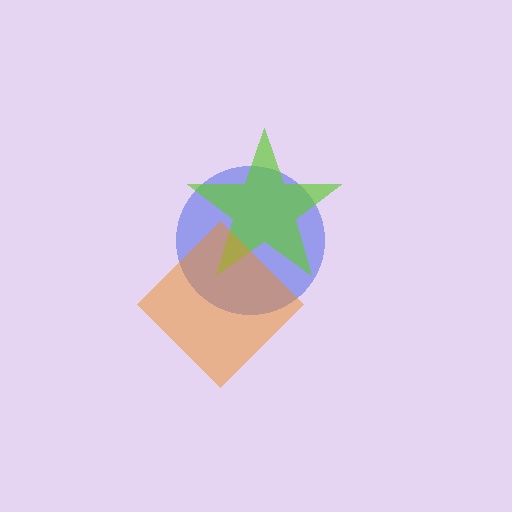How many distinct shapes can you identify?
There are 3 distinct shapes: a blue circle, a lime star, an orange diamond.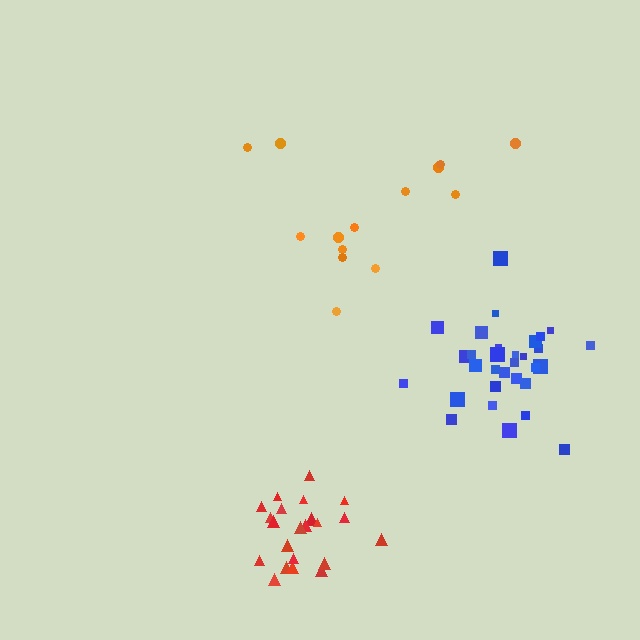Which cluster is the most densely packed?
Red.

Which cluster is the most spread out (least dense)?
Orange.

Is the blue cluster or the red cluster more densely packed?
Red.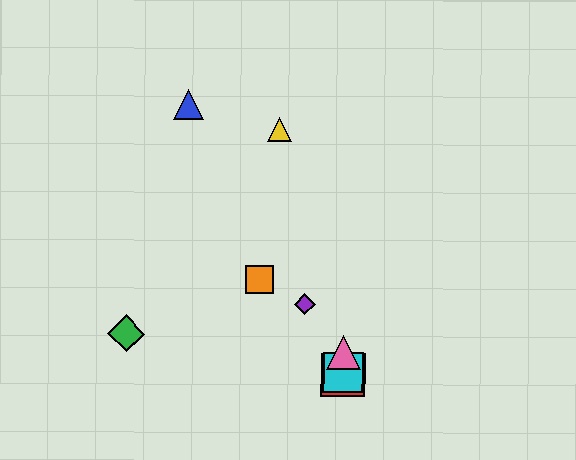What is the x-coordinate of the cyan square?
The cyan square is at x≈343.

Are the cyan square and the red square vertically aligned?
Yes, both are at x≈343.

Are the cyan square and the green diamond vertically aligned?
No, the cyan square is at x≈343 and the green diamond is at x≈126.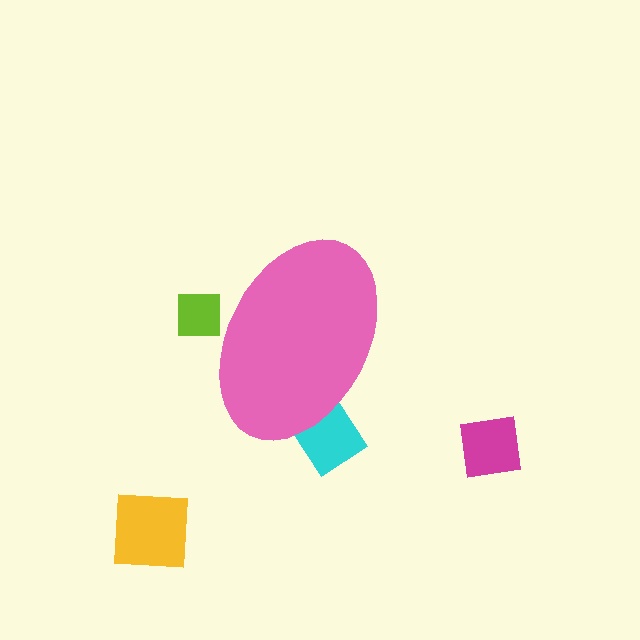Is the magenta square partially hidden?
No, the magenta square is fully visible.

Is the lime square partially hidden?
Yes, the lime square is partially hidden behind the pink ellipse.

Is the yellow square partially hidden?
No, the yellow square is fully visible.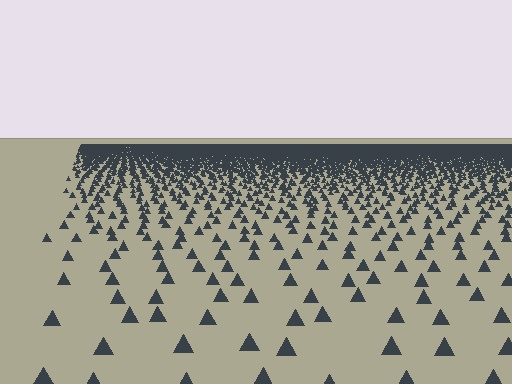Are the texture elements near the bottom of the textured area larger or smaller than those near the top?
Larger. Near the bottom, elements are closer to the viewer and appear at a bigger on-screen size.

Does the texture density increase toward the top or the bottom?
Density increases toward the top.